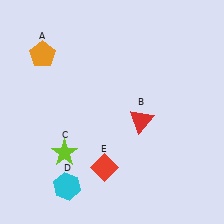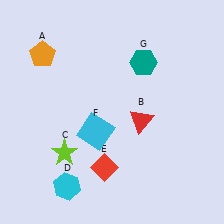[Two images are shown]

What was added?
A cyan square (F), a teal hexagon (G) were added in Image 2.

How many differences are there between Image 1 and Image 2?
There are 2 differences between the two images.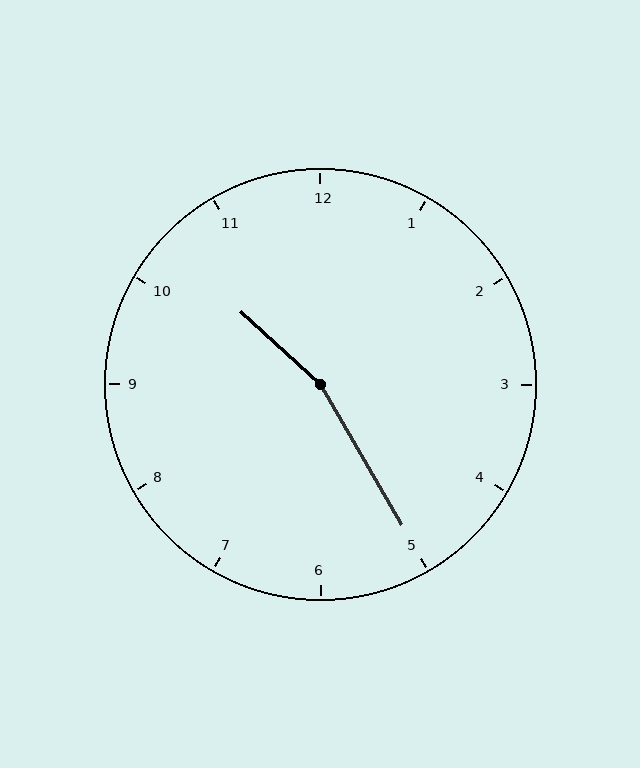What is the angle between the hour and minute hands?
Approximately 162 degrees.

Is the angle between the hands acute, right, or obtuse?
It is obtuse.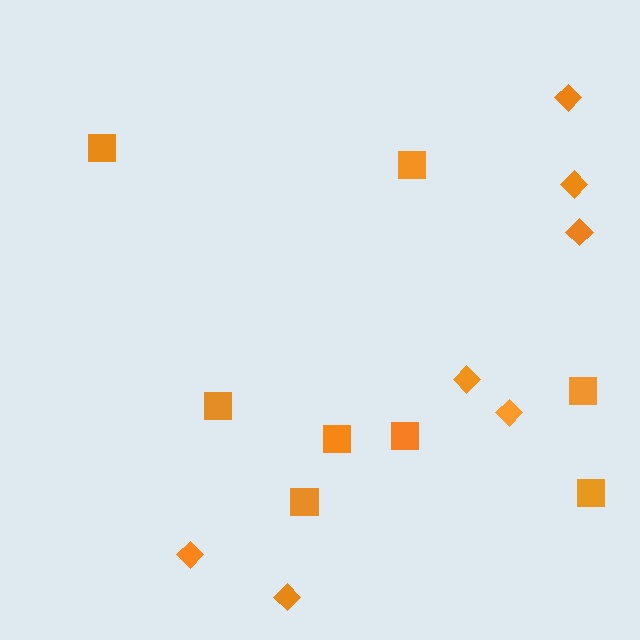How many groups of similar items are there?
There are 2 groups: one group of squares (8) and one group of diamonds (7).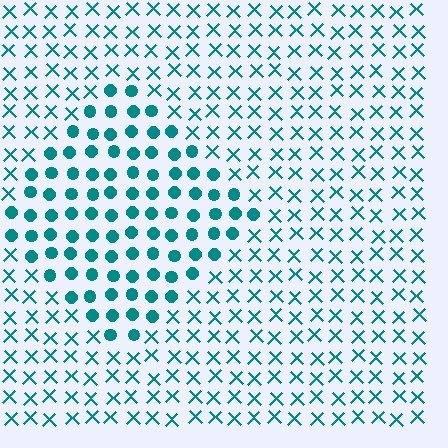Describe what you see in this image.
The image is filled with small teal elements arranged in a uniform grid. A diamond-shaped region contains circles, while the surrounding area contains X marks. The boundary is defined purely by the change in element shape.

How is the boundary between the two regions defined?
The boundary is defined by a change in element shape: circles inside vs. X marks outside. All elements share the same color and spacing.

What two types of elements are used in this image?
The image uses circles inside the diamond region and X marks outside it.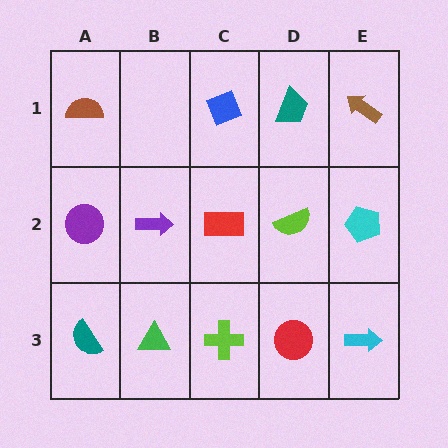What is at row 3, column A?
A teal semicircle.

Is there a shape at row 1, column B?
No, that cell is empty.